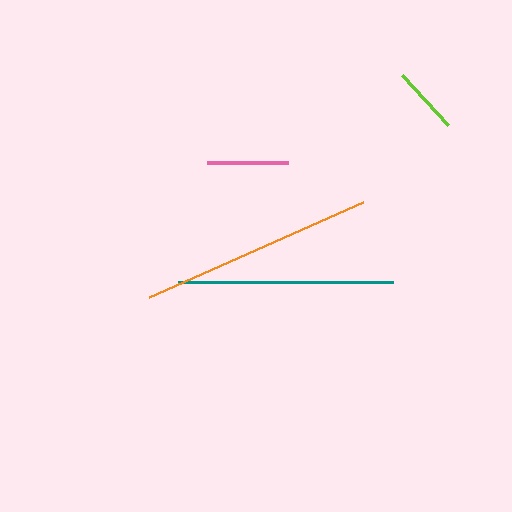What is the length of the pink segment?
The pink segment is approximately 81 pixels long.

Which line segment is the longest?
The orange line is the longest at approximately 234 pixels.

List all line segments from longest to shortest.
From longest to shortest: orange, teal, pink, lime.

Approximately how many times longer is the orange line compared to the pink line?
The orange line is approximately 2.9 times the length of the pink line.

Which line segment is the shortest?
The lime line is the shortest at approximately 68 pixels.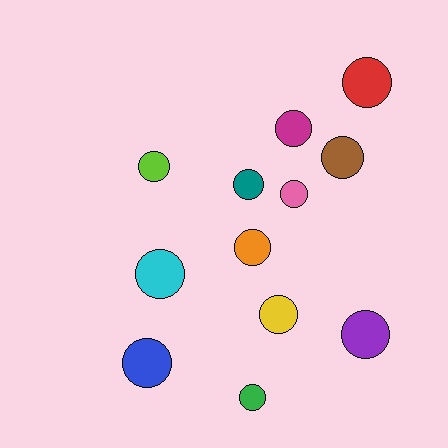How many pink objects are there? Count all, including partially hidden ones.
There is 1 pink object.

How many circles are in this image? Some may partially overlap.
There are 12 circles.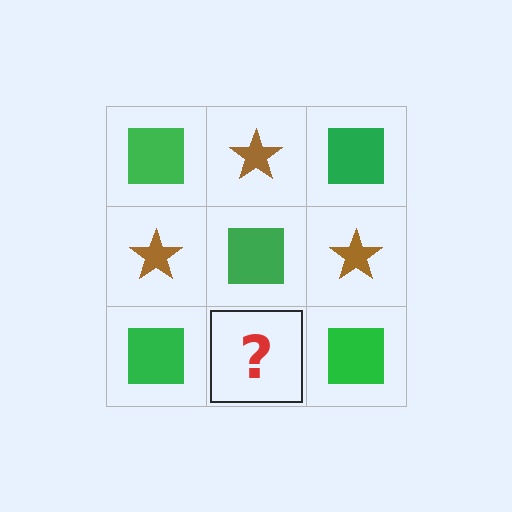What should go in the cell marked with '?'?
The missing cell should contain a brown star.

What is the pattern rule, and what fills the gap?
The rule is that it alternates green square and brown star in a checkerboard pattern. The gap should be filled with a brown star.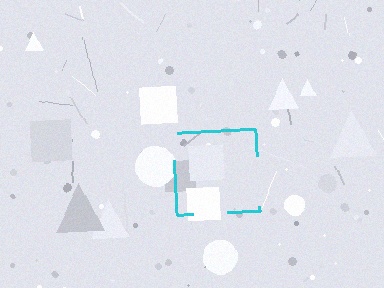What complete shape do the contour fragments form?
The contour fragments form a square.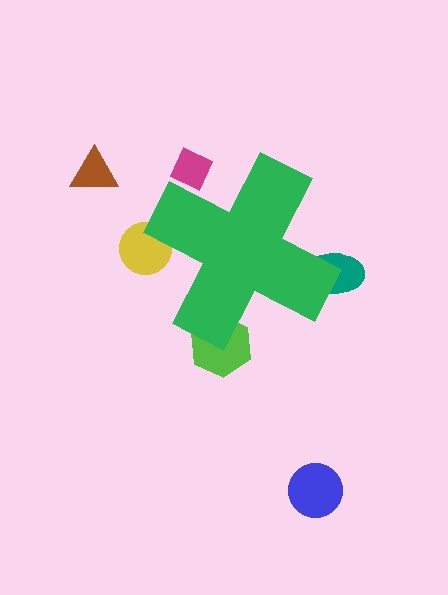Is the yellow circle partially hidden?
Yes, the yellow circle is partially hidden behind the green cross.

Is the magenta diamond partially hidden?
Yes, the magenta diamond is partially hidden behind the green cross.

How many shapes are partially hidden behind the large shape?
4 shapes are partially hidden.